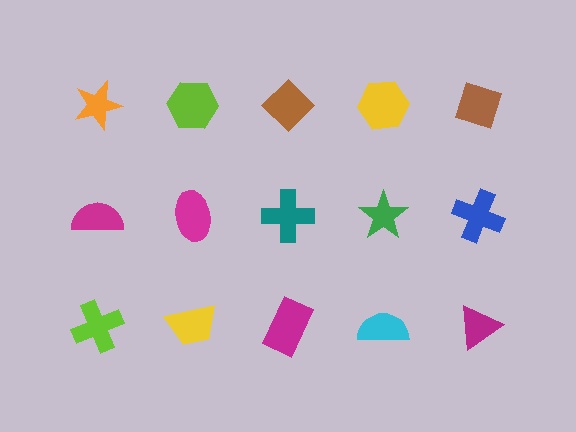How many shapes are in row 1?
5 shapes.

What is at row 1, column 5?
A brown diamond.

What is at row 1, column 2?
A lime hexagon.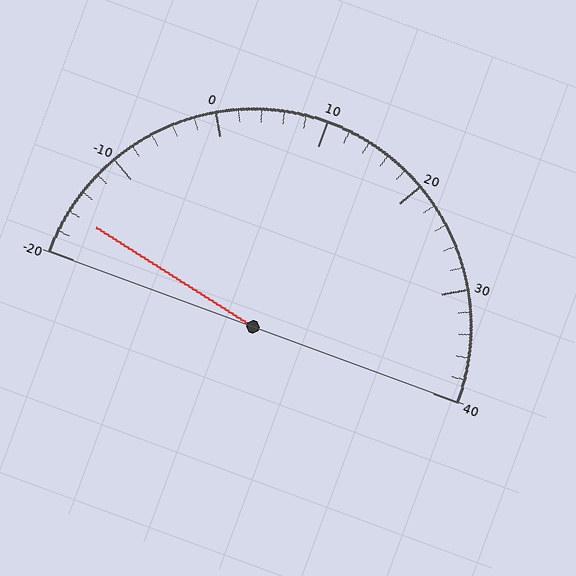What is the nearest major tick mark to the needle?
The nearest major tick mark is -20.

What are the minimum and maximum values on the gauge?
The gauge ranges from -20 to 40.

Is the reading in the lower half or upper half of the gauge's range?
The reading is in the lower half of the range (-20 to 40).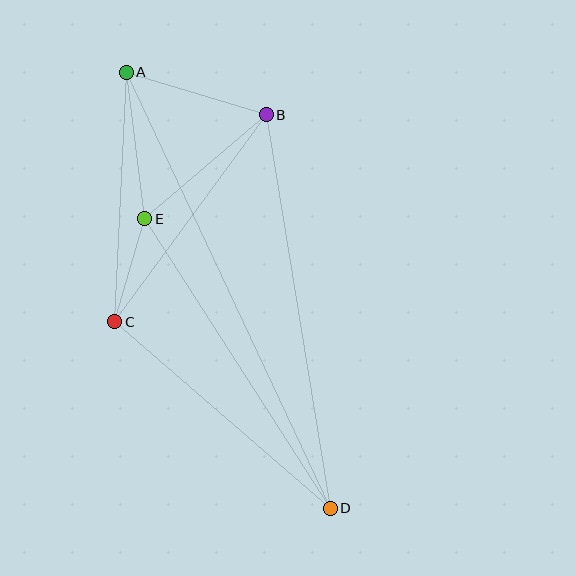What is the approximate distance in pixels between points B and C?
The distance between B and C is approximately 256 pixels.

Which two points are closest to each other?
Points C and E are closest to each other.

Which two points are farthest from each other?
Points A and D are farthest from each other.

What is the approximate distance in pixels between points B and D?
The distance between B and D is approximately 399 pixels.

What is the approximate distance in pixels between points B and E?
The distance between B and E is approximately 160 pixels.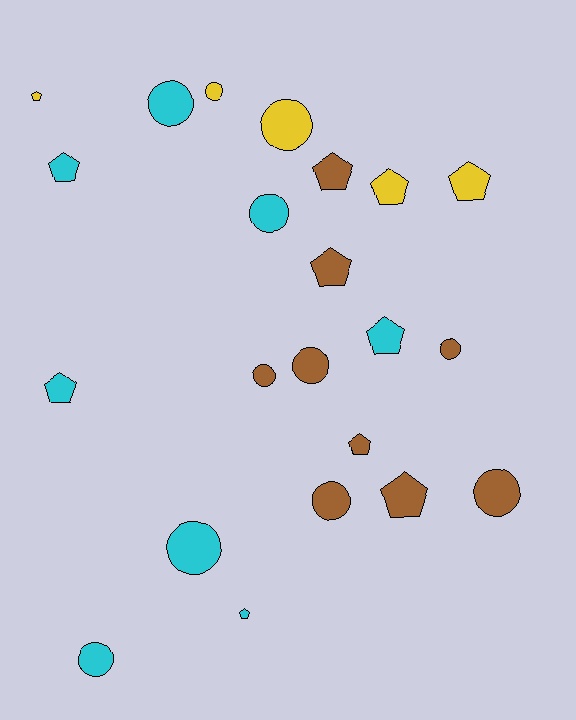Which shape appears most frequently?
Circle, with 11 objects.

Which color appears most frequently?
Brown, with 9 objects.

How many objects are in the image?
There are 22 objects.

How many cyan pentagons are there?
There are 4 cyan pentagons.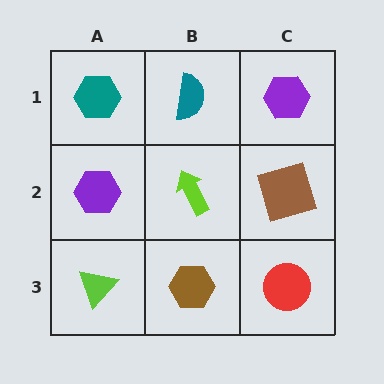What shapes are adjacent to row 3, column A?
A purple hexagon (row 2, column A), a brown hexagon (row 3, column B).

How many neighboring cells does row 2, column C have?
3.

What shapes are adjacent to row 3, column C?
A brown square (row 2, column C), a brown hexagon (row 3, column B).